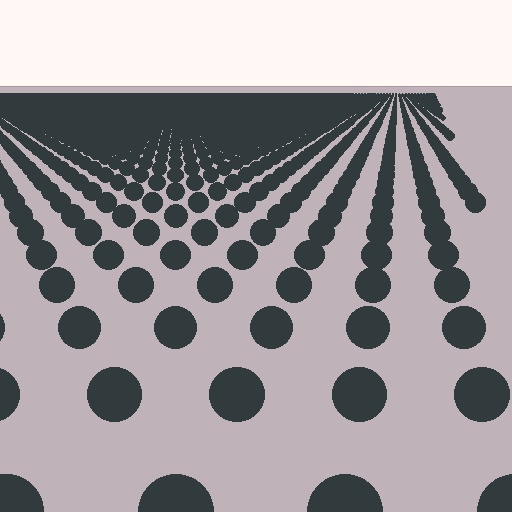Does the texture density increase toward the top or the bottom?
Density increases toward the top.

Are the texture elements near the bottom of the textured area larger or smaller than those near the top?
Larger. Near the bottom, elements are closer to the viewer and appear at a bigger on-screen size.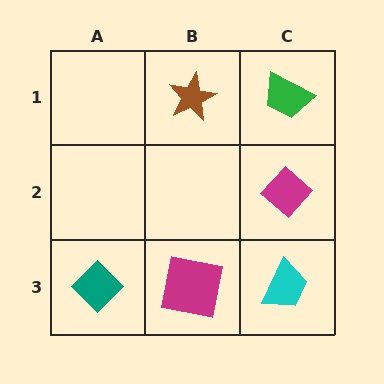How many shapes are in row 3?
3 shapes.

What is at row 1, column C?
A green trapezoid.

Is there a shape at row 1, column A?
No, that cell is empty.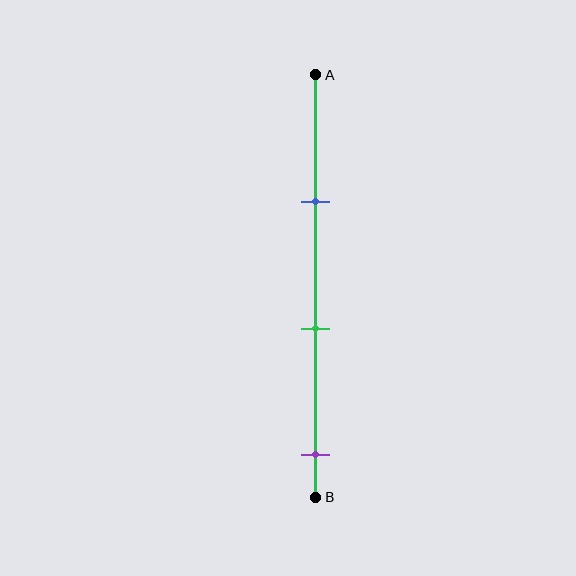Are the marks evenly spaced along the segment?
Yes, the marks are approximately evenly spaced.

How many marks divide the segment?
There are 3 marks dividing the segment.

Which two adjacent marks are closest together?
The blue and green marks are the closest adjacent pair.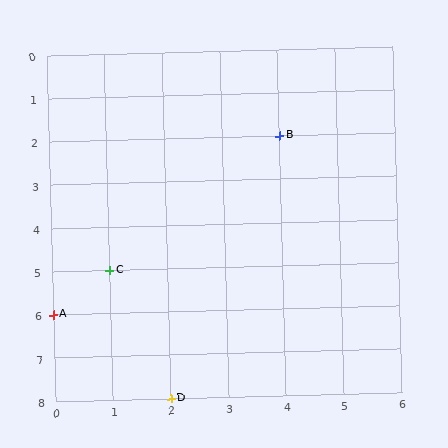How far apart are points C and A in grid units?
Points C and A are 1 column and 1 row apart (about 1.4 grid units diagonally).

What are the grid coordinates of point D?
Point D is at grid coordinates (2, 8).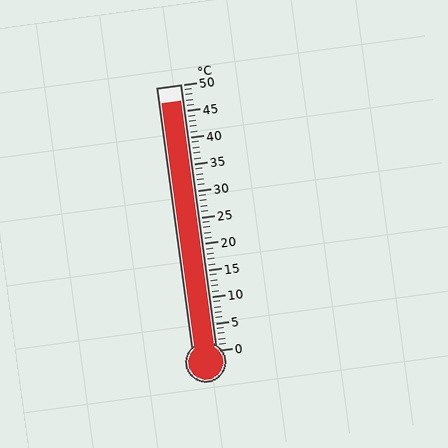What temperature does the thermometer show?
The thermometer shows approximately 47°C.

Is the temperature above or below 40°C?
The temperature is above 40°C.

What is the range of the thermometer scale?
The thermometer scale ranges from 0°C to 50°C.